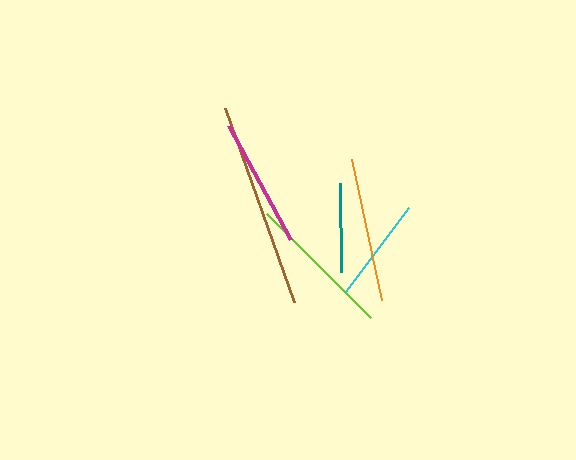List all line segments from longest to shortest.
From longest to shortest: brown, lime, orange, magenta, cyan, teal.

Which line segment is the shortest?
The teal line is the shortest at approximately 90 pixels.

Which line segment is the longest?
The brown line is the longest at approximately 205 pixels.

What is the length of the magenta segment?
The magenta segment is approximately 131 pixels long.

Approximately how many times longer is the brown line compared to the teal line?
The brown line is approximately 2.3 times the length of the teal line.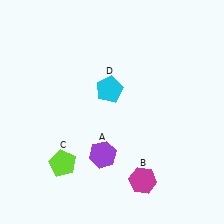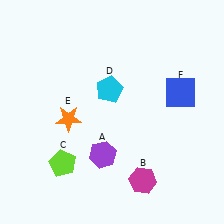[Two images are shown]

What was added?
An orange star (E), a blue square (F) were added in Image 2.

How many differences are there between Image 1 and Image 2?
There are 2 differences between the two images.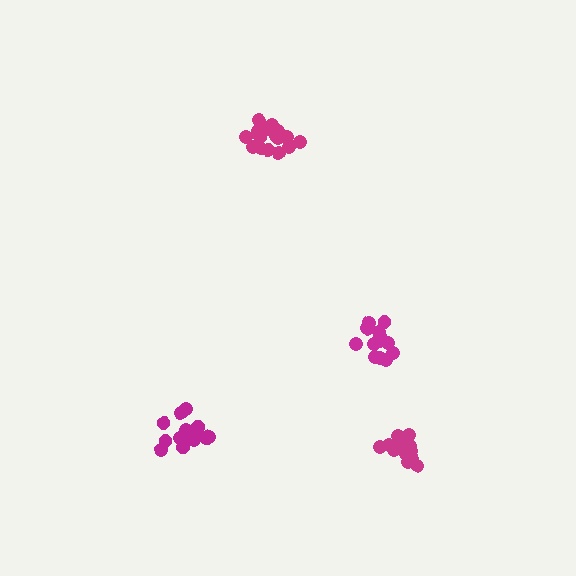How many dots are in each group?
Group 1: 13 dots, Group 2: 14 dots, Group 3: 15 dots, Group 4: 17 dots (59 total).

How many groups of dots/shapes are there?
There are 4 groups.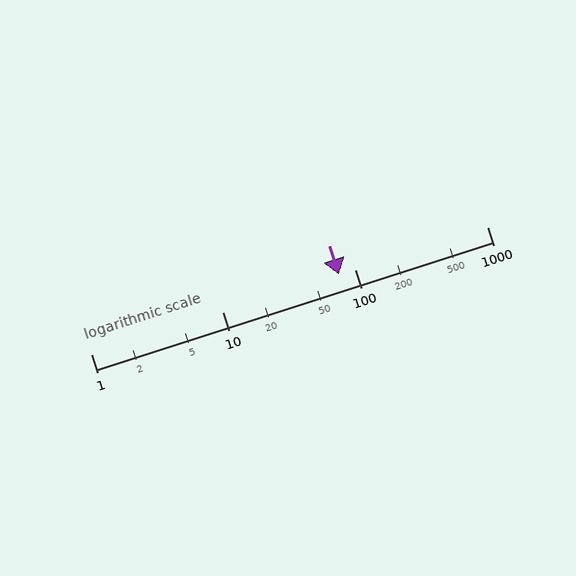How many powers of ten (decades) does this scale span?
The scale spans 3 decades, from 1 to 1000.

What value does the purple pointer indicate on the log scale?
The pointer indicates approximately 76.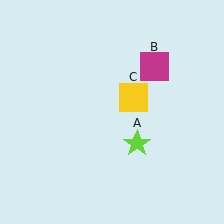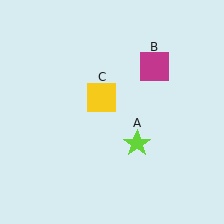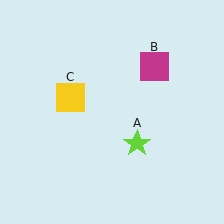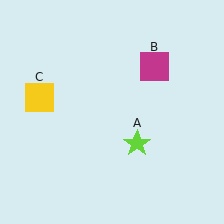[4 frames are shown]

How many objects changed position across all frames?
1 object changed position: yellow square (object C).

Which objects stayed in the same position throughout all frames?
Lime star (object A) and magenta square (object B) remained stationary.